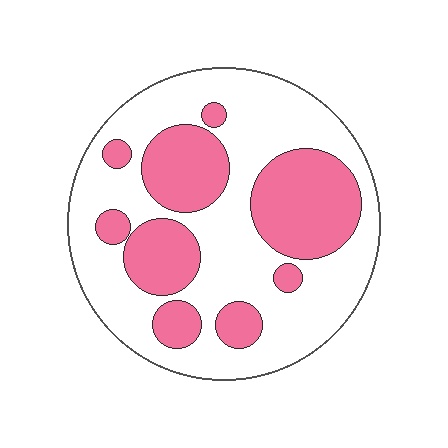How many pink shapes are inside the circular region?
9.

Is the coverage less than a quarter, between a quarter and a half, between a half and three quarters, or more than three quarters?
Between a quarter and a half.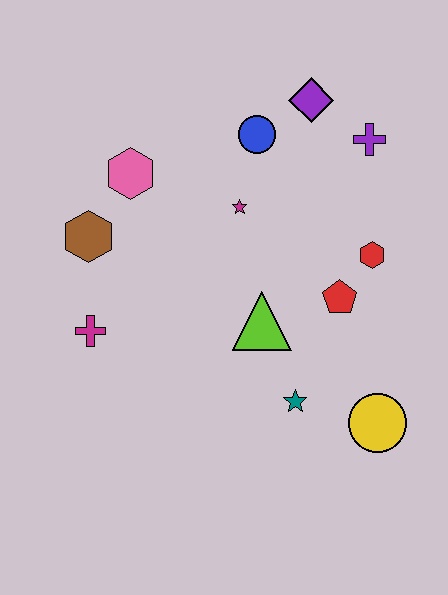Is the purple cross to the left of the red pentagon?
No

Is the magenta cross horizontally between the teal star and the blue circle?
No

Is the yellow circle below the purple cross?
Yes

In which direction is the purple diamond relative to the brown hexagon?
The purple diamond is to the right of the brown hexagon.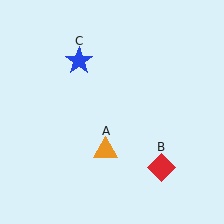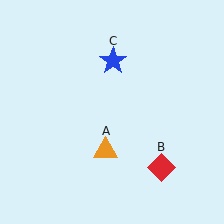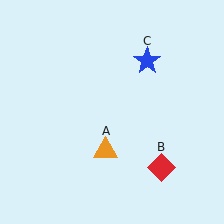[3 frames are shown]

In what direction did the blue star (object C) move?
The blue star (object C) moved right.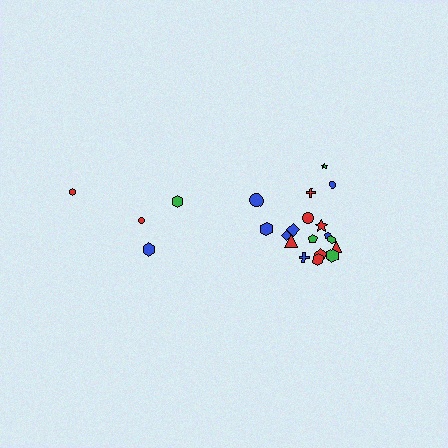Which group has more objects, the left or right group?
The right group.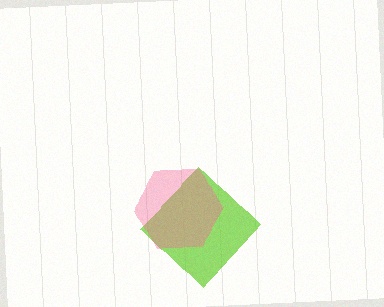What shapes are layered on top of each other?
The layered shapes are: a lime diamond, a pink hexagon.